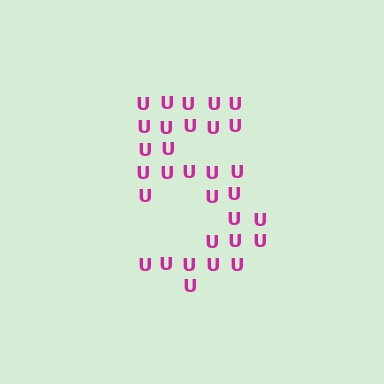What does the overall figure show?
The overall figure shows the digit 5.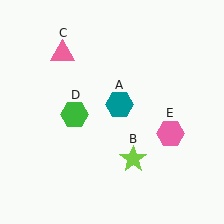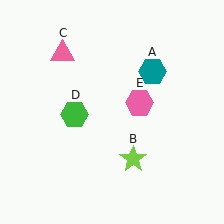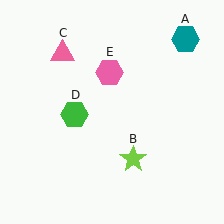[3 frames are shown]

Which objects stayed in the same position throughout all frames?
Lime star (object B) and pink triangle (object C) and green hexagon (object D) remained stationary.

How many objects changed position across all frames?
2 objects changed position: teal hexagon (object A), pink hexagon (object E).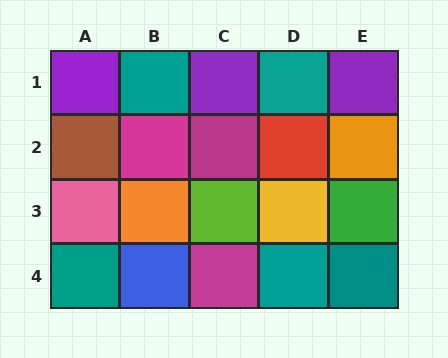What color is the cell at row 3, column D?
Yellow.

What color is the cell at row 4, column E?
Teal.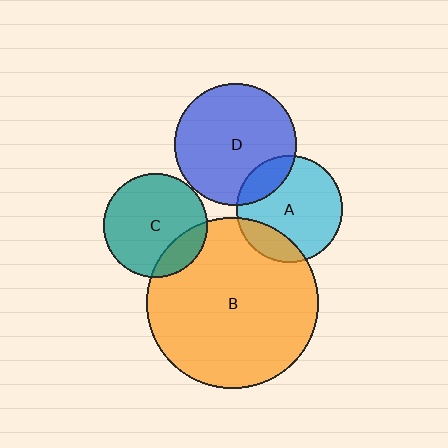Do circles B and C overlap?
Yes.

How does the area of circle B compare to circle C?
Approximately 2.7 times.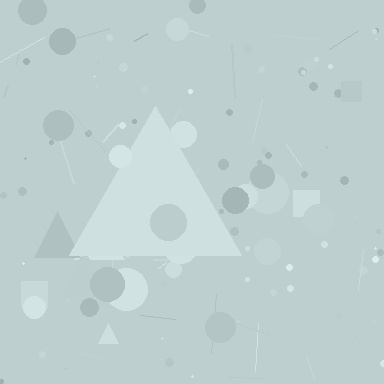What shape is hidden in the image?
A triangle is hidden in the image.